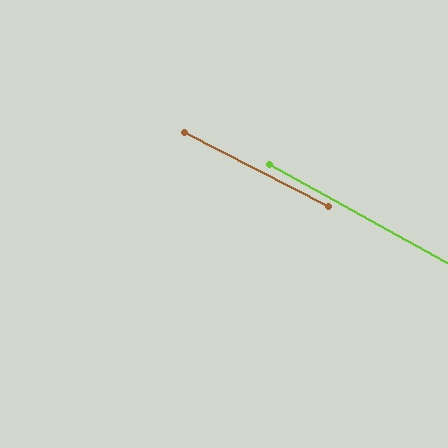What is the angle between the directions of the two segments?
Approximately 2 degrees.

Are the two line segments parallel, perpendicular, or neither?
Parallel — their directions differ by only 2.0°.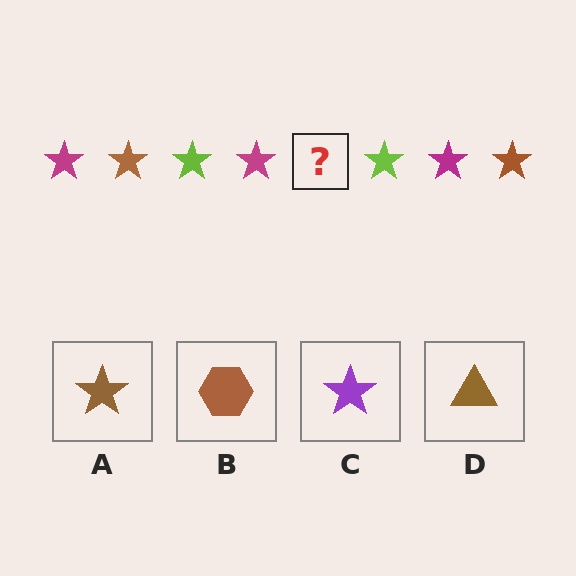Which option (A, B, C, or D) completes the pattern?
A.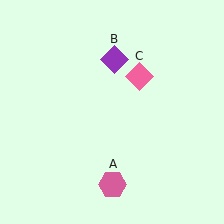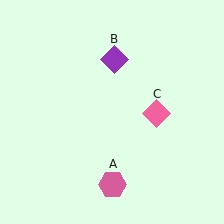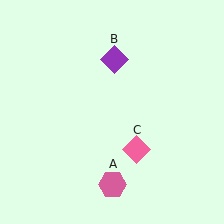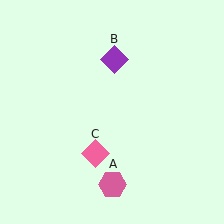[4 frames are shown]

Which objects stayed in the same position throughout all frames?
Pink hexagon (object A) and purple diamond (object B) remained stationary.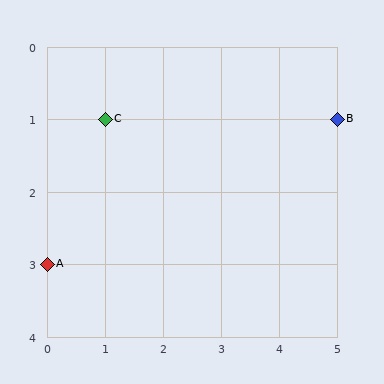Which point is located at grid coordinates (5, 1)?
Point B is at (5, 1).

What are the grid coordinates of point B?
Point B is at grid coordinates (5, 1).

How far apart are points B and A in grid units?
Points B and A are 5 columns and 2 rows apart (about 5.4 grid units diagonally).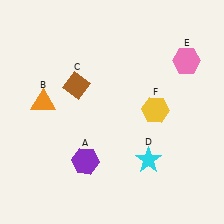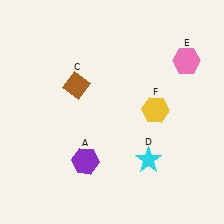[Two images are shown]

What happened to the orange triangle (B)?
The orange triangle (B) was removed in Image 2. It was in the top-left area of Image 1.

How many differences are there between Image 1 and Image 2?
There is 1 difference between the two images.